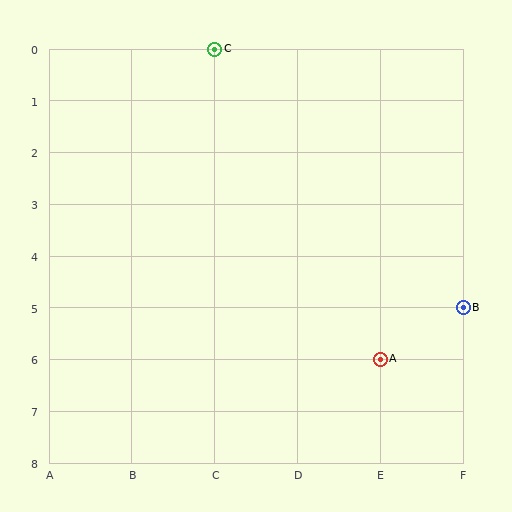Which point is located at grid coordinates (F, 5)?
Point B is at (F, 5).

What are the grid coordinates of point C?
Point C is at grid coordinates (C, 0).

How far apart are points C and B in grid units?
Points C and B are 3 columns and 5 rows apart (about 5.8 grid units diagonally).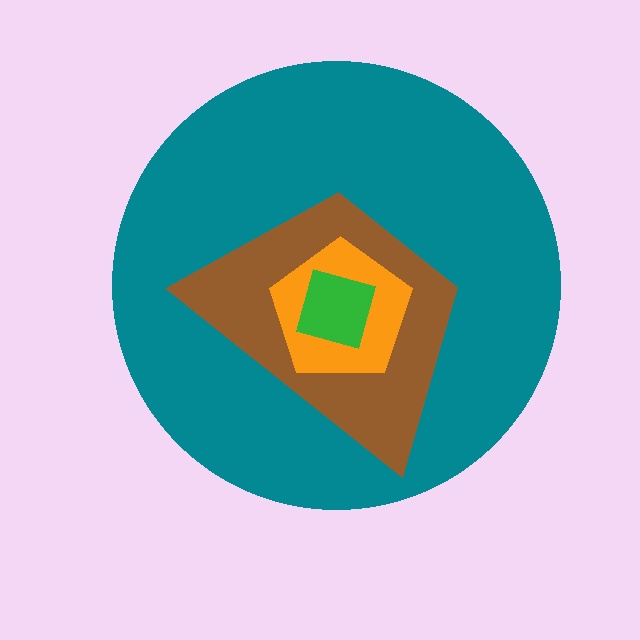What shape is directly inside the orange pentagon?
The green square.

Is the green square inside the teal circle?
Yes.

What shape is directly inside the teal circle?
The brown trapezoid.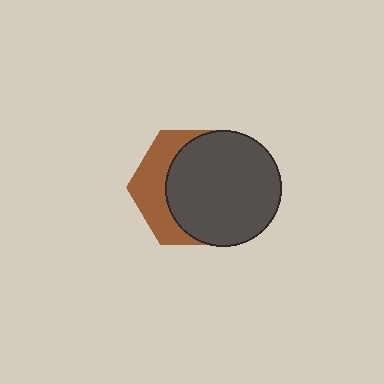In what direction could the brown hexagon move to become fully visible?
The brown hexagon could move left. That would shift it out from behind the dark gray circle entirely.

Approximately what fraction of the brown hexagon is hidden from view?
Roughly 66% of the brown hexagon is hidden behind the dark gray circle.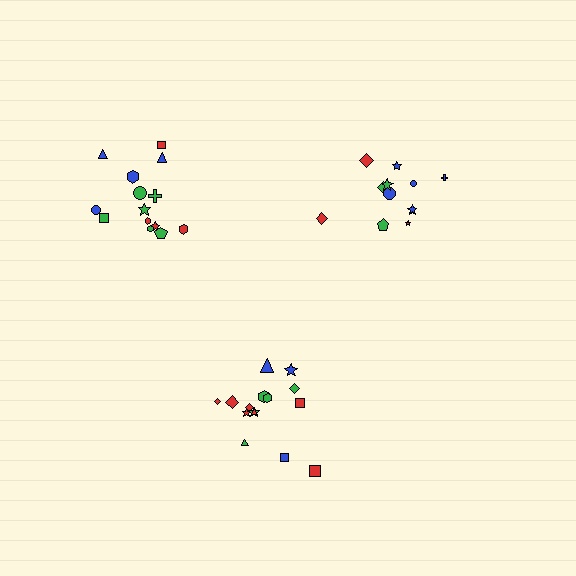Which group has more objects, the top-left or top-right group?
The top-left group.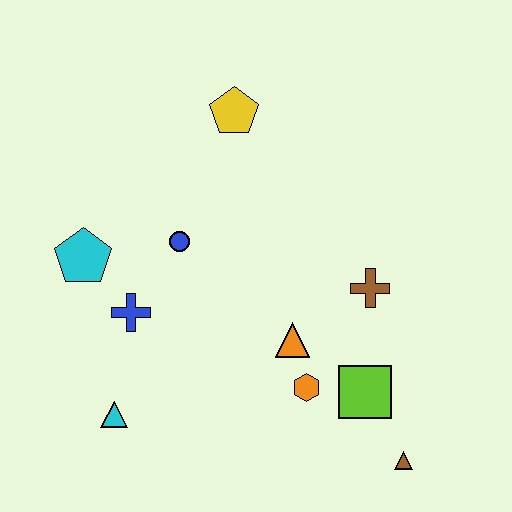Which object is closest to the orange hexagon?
The orange triangle is closest to the orange hexagon.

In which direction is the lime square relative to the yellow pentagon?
The lime square is below the yellow pentagon.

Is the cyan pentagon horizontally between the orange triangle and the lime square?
No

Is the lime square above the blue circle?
No